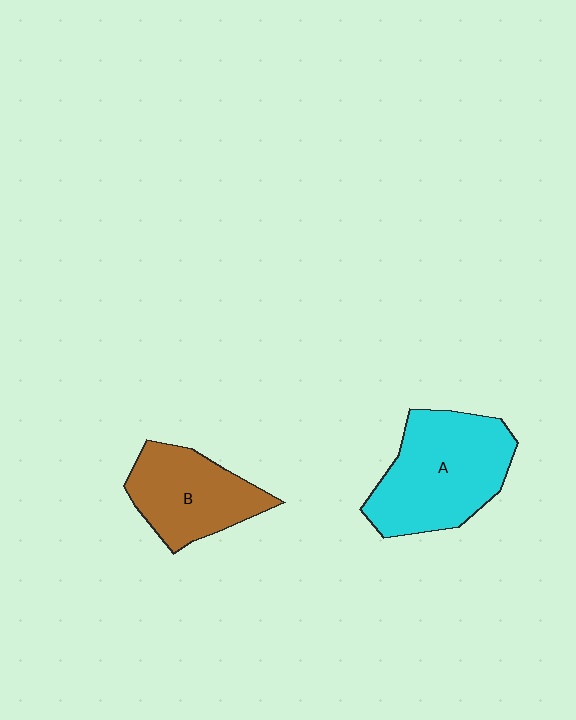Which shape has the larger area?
Shape A (cyan).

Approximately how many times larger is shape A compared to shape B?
Approximately 1.4 times.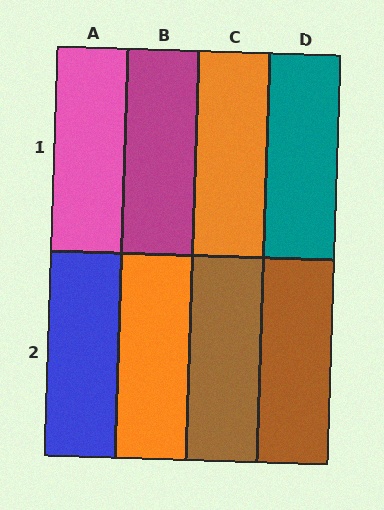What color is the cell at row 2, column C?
Brown.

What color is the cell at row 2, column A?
Blue.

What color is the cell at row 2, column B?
Orange.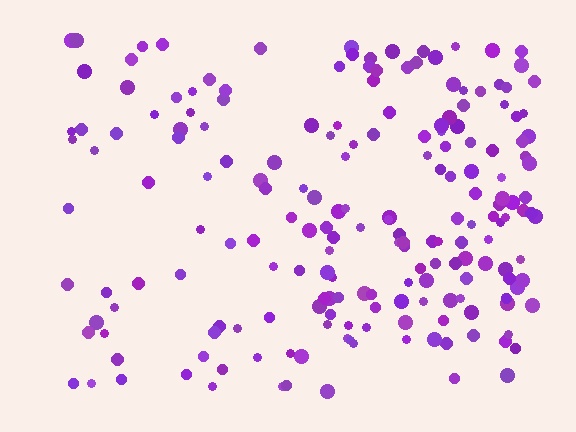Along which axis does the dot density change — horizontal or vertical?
Horizontal.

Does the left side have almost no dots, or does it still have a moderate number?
Still a moderate number, just noticeably fewer than the right.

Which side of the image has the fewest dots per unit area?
The left.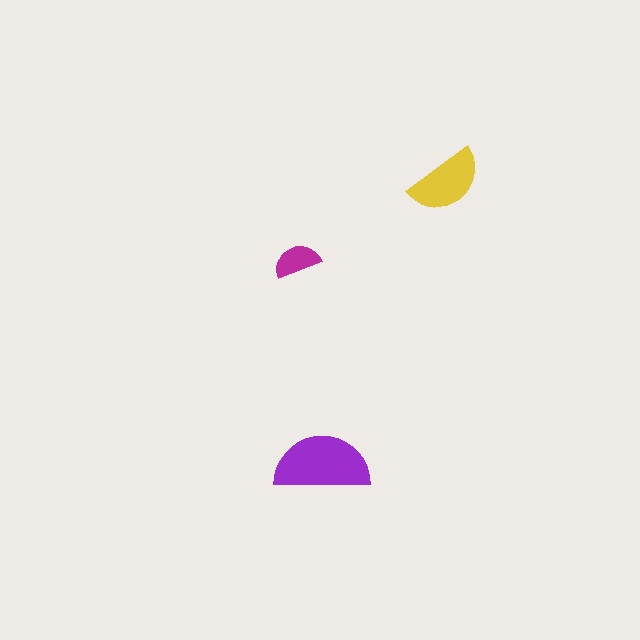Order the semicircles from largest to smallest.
the purple one, the yellow one, the magenta one.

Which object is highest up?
The yellow semicircle is topmost.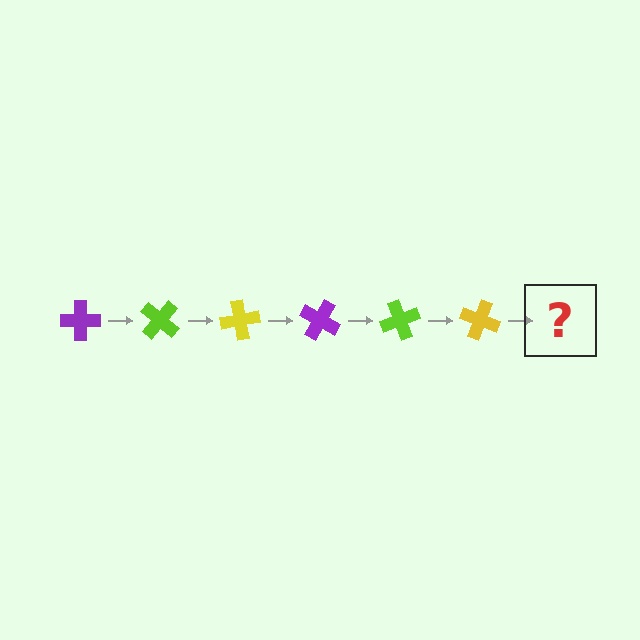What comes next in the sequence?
The next element should be a purple cross, rotated 240 degrees from the start.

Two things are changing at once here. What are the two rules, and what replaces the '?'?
The two rules are that it rotates 40 degrees each step and the color cycles through purple, lime, and yellow. The '?' should be a purple cross, rotated 240 degrees from the start.